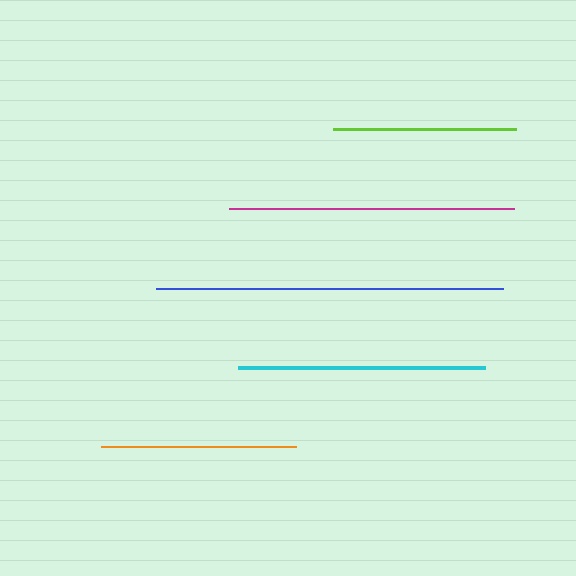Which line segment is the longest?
The blue line is the longest at approximately 347 pixels.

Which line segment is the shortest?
The lime line is the shortest at approximately 183 pixels.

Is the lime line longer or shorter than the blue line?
The blue line is longer than the lime line.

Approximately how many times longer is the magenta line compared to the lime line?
The magenta line is approximately 1.6 times the length of the lime line.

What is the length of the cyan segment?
The cyan segment is approximately 247 pixels long.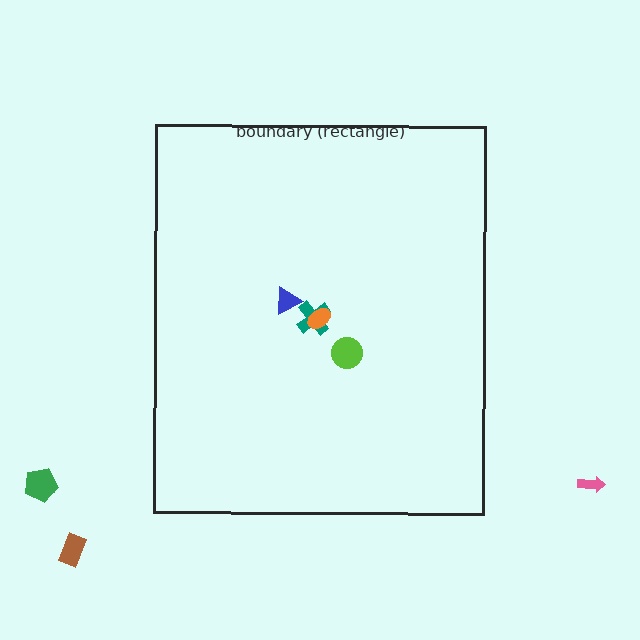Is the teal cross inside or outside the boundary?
Inside.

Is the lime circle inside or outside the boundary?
Inside.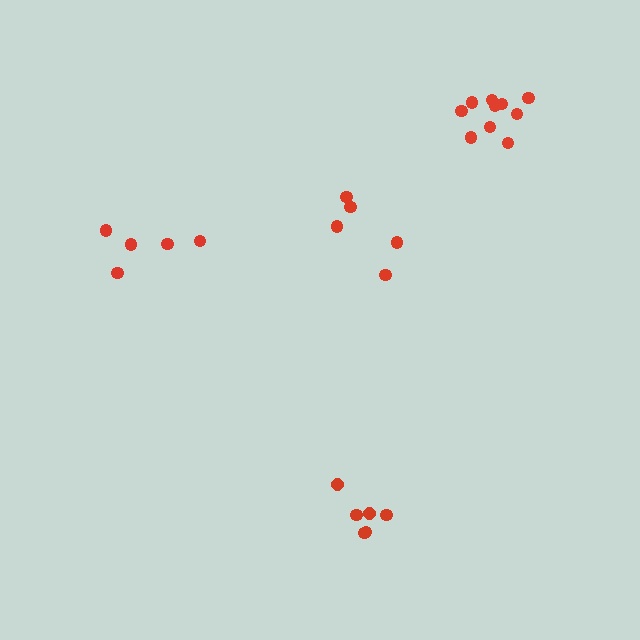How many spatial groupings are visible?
There are 4 spatial groupings.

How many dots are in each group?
Group 1: 5 dots, Group 2: 5 dots, Group 3: 6 dots, Group 4: 10 dots (26 total).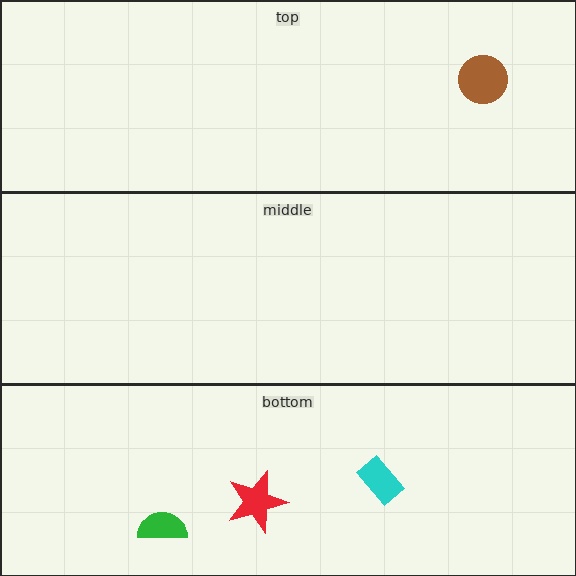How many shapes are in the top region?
1.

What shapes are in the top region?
The brown circle.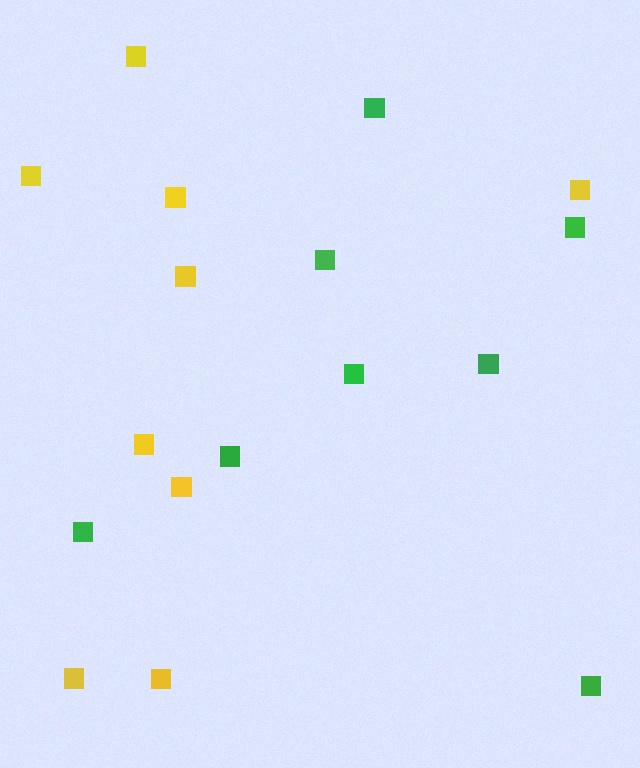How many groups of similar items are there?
There are 2 groups: one group of yellow squares (9) and one group of green squares (8).